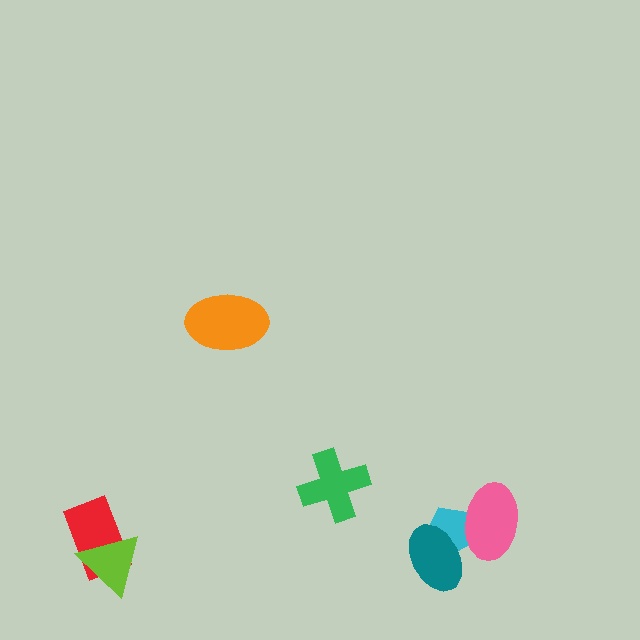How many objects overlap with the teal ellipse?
2 objects overlap with the teal ellipse.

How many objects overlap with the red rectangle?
1 object overlaps with the red rectangle.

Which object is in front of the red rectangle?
The lime triangle is in front of the red rectangle.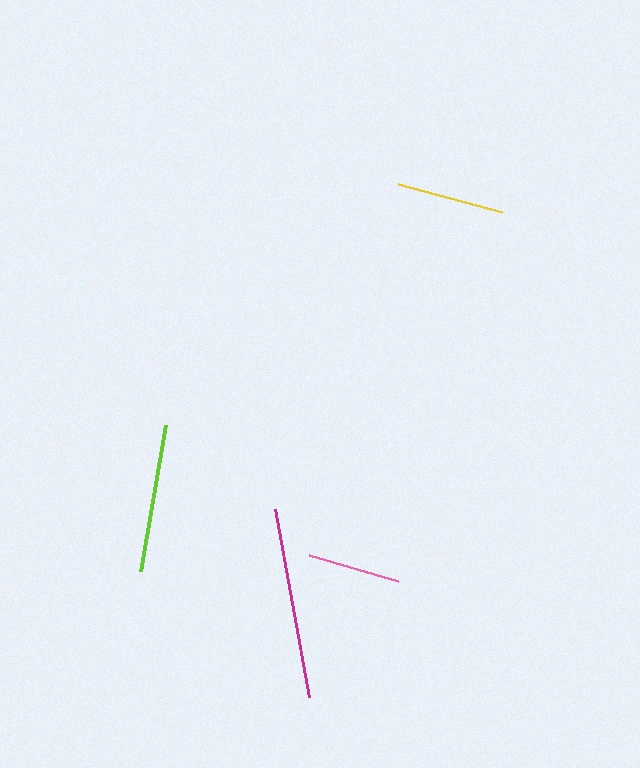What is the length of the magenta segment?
The magenta segment is approximately 191 pixels long.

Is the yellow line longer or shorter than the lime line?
The lime line is longer than the yellow line.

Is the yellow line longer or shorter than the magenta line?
The magenta line is longer than the yellow line.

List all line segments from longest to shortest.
From longest to shortest: magenta, lime, yellow, pink.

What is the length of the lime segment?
The lime segment is approximately 148 pixels long.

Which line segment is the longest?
The magenta line is the longest at approximately 191 pixels.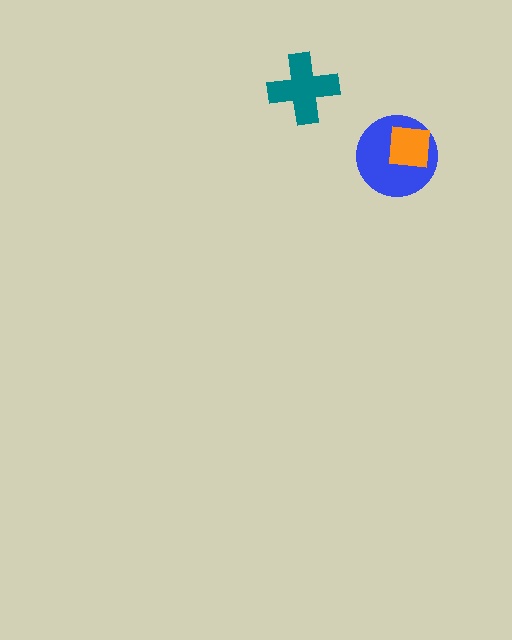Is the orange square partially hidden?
No, no other shape covers it.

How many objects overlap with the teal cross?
0 objects overlap with the teal cross.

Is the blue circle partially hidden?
Yes, it is partially covered by another shape.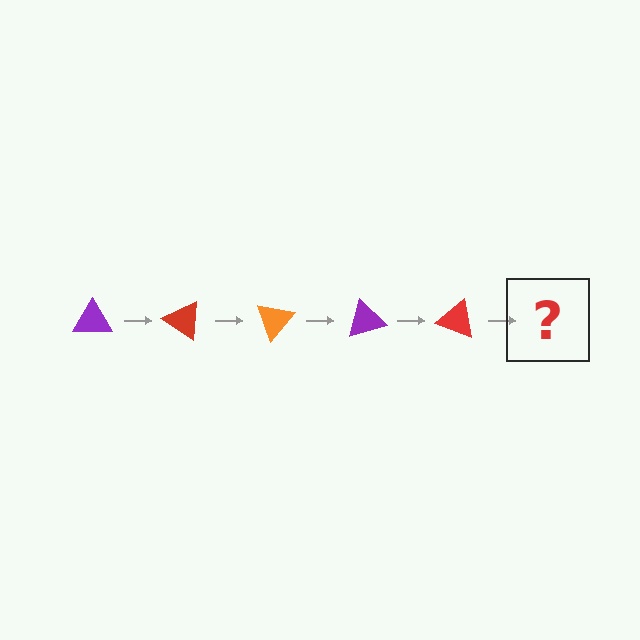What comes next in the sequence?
The next element should be an orange triangle, rotated 175 degrees from the start.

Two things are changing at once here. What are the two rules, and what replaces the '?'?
The two rules are that it rotates 35 degrees each step and the color cycles through purple, red, and orange. The '?' should be an orange triangle, rotated 175 degrees from the start.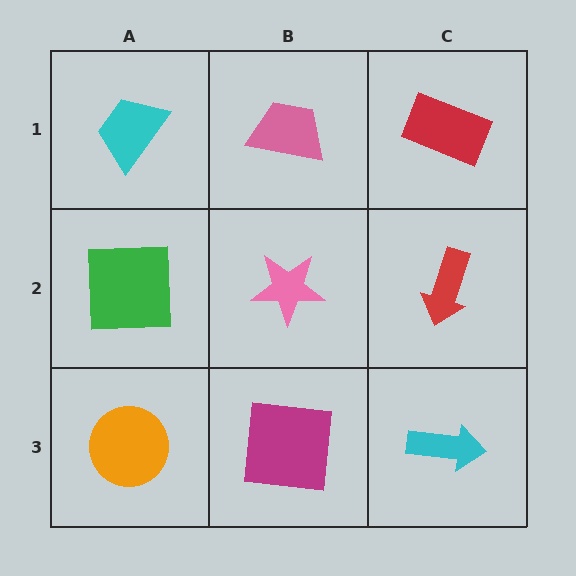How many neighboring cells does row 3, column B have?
3.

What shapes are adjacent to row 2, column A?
A cyan trapezoid (row 1, column A), an orange circle (row 3, column A), a pink star (row 2, column B).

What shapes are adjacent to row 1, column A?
A green square (row 2, column A), a pink trapezoid (row 1, column B).